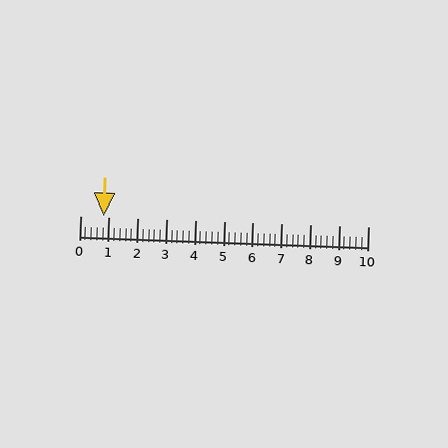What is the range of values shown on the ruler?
The ruler shows values from 0 to 10.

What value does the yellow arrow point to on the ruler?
The yellow arrow points to approximately 0.8.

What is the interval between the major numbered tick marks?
The major tick marks are spaced 1 units apart.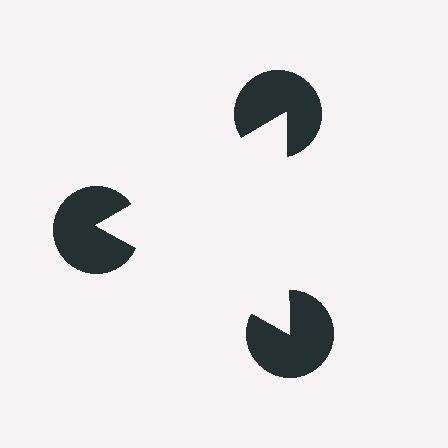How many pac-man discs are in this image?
There are 3 — one at each vertex of the illusory triangle.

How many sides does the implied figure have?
3 sides.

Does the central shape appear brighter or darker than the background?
It typically appears slightly brighter than the background, even though no actual brightness change is drawn.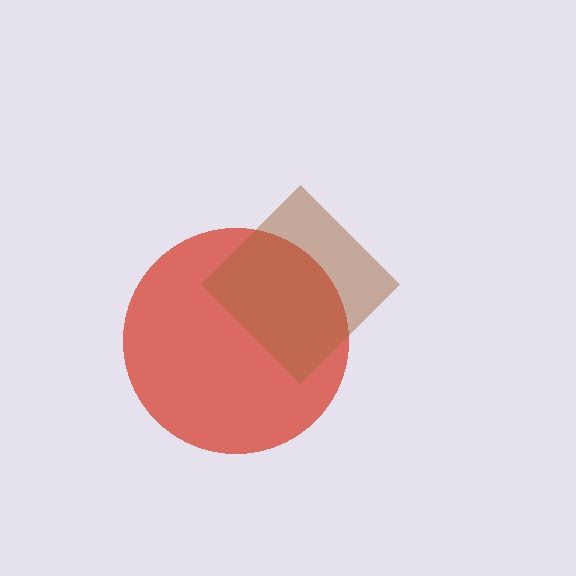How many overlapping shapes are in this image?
There are 2 overlapping shapes in the image.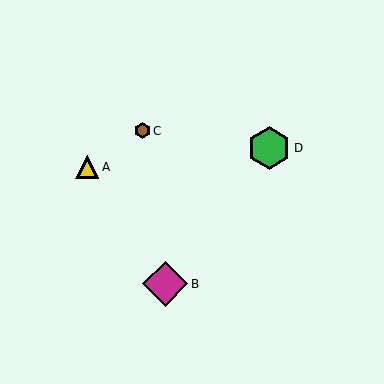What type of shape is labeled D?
Shape D is a green hexagon.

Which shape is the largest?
The magenta diamond (labeled B) is the largest.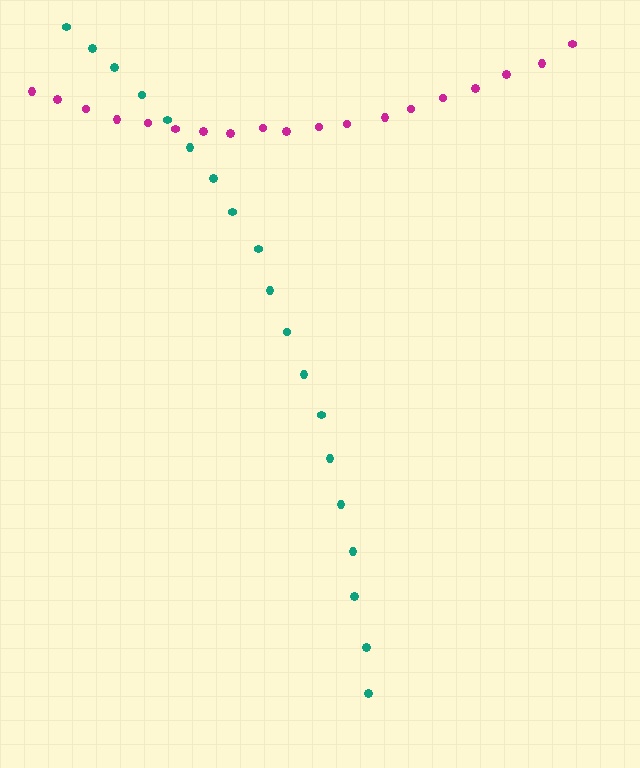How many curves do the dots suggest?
There are 2 distinct paths.